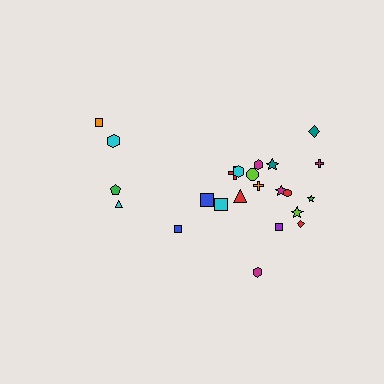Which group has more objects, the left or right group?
The right group.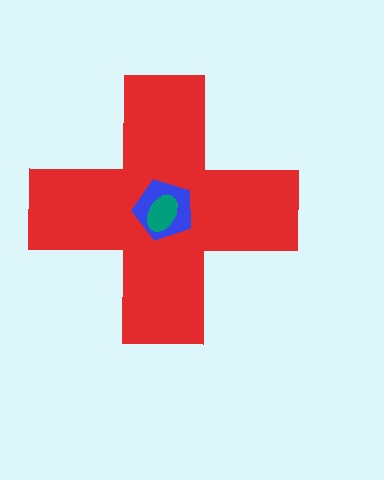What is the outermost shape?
The red cross.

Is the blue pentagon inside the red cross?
Yes.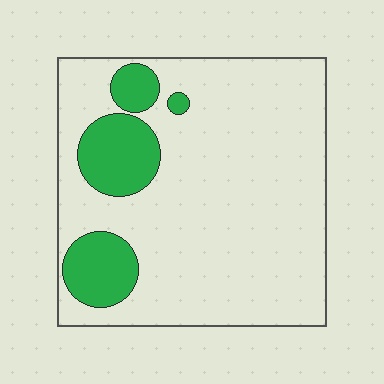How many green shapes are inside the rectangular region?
4.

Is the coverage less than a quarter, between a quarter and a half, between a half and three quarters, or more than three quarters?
Less than a quarter.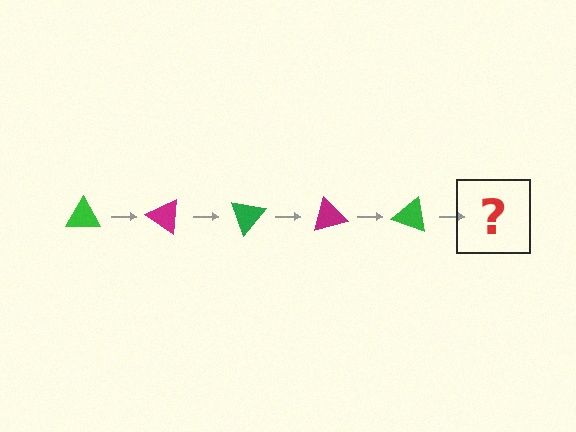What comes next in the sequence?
The next element should be a magenta triangle, rotated 175 degrees from the start.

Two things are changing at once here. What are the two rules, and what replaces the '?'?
The two rules are that it rotates 35 degrees each step and the color cycles through green and magenta. The '?' should be a magenta triangle, rotated 175 degrees from the start.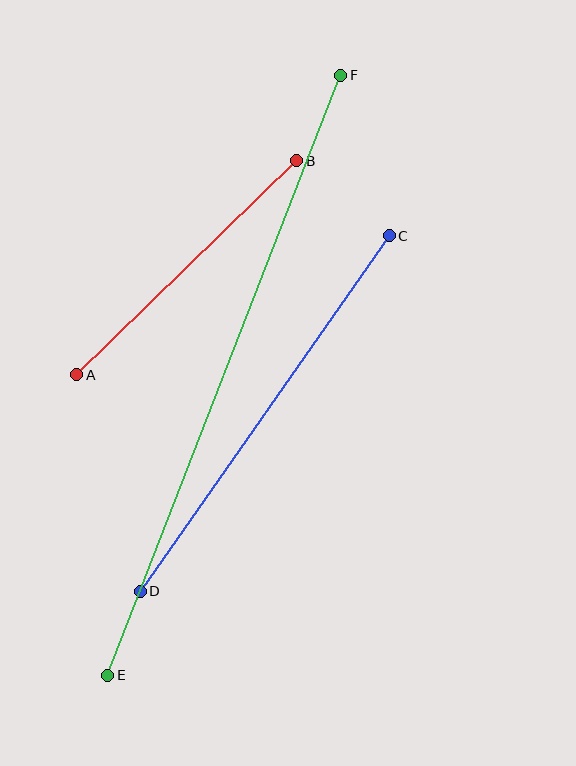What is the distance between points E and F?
The distance is approximately 644 pixels.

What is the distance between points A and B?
The distance is approximately 307 pixels.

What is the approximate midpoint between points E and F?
The midpoint is at approximately (224, 375) pixels.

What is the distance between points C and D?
The distance is approximately 434 pixels.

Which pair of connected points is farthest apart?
Points E and F are farthest apart.